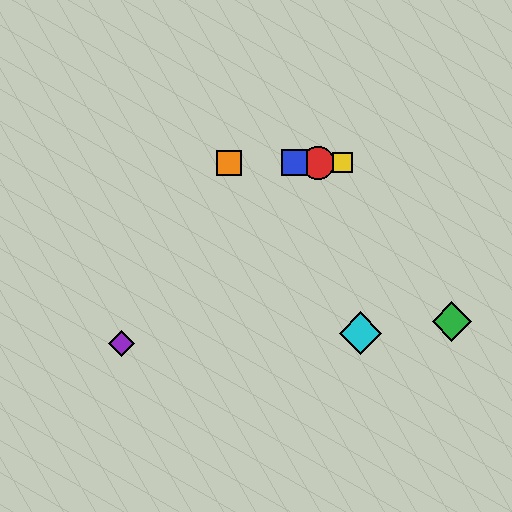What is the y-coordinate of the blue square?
The blue square is at y≈163.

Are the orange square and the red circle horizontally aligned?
Yes, both are at y≈163.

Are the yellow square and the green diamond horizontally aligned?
No, the yellow square is at y≈163 and the green diamond is at y≈322.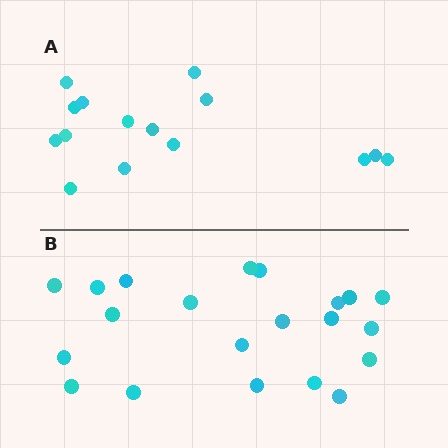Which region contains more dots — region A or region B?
Region B (the bottom region) has more dots.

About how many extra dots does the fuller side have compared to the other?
Region B has about 6 more dots than region A.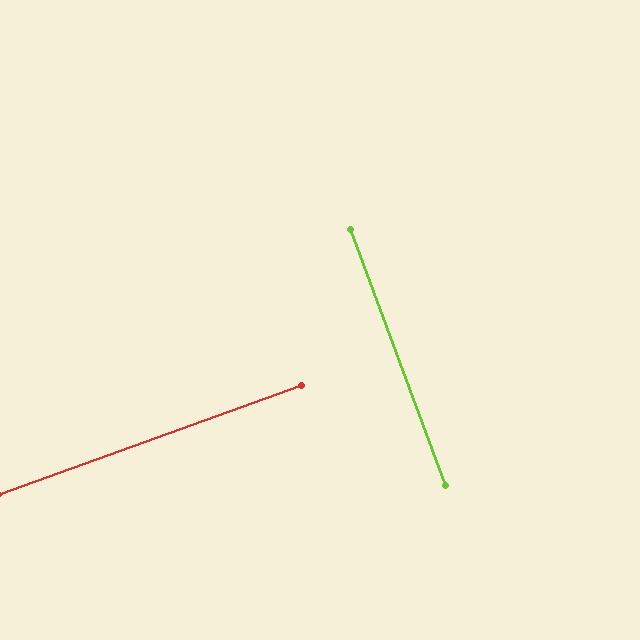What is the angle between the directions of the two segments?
Approximately 89 degrees.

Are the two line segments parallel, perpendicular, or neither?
Perpendicular — they meet at approximately 89°.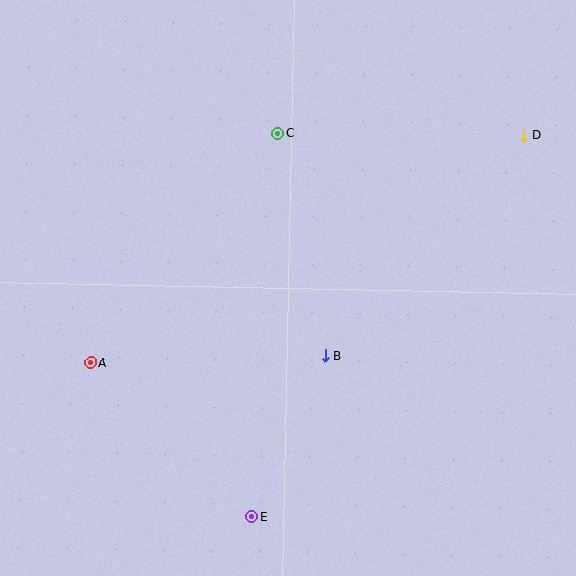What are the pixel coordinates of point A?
Point A is at (91, 363).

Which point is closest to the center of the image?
Point B at (325, 356) is closest to the center.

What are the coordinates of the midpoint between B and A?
The midpoint between B and A is at (208, 359).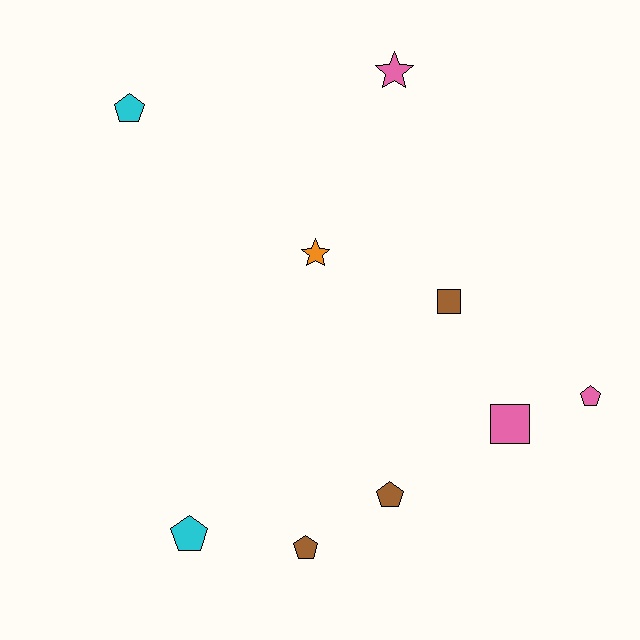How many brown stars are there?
There are no brown stars.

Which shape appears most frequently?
Pentagon, with 5 objects.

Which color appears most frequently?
Pink, with 3 objects.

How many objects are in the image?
There are 9 objects.